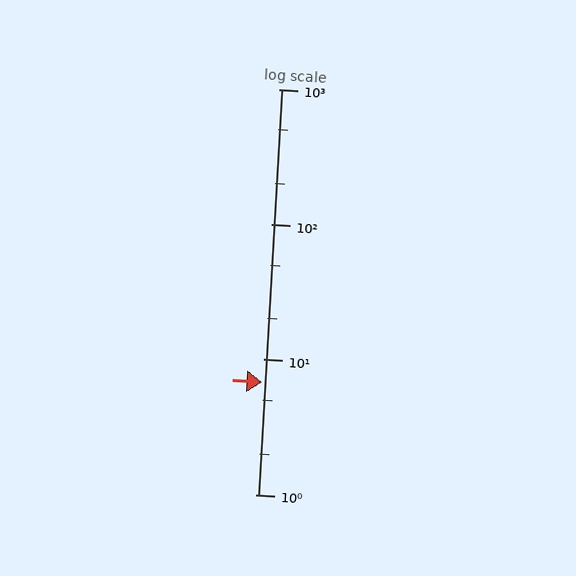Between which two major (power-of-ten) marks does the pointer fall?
The pointer is between 1 and 10.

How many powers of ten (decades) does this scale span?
The scale spans 3 decades, from 1 to 1000.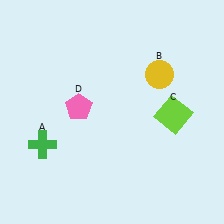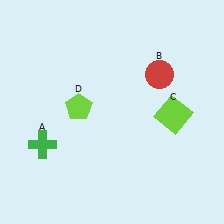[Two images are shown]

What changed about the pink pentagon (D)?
In Image 1, D is pink. In Image 2, it changed to lime.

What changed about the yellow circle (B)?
In Image 1, B is yellow. In Image 2, it changed to red.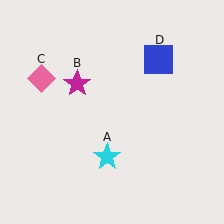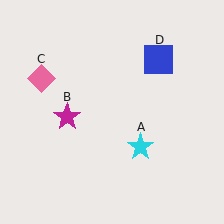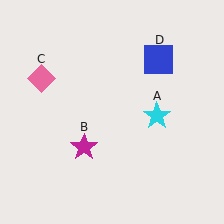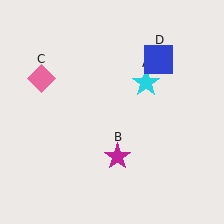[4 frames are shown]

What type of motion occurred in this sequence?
The cyan star (object A), magenta star (object B) rotated counterclockwise around the center of the scene.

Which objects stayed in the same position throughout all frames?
Pink diamond (object C) and blue square (object D) remained stationary.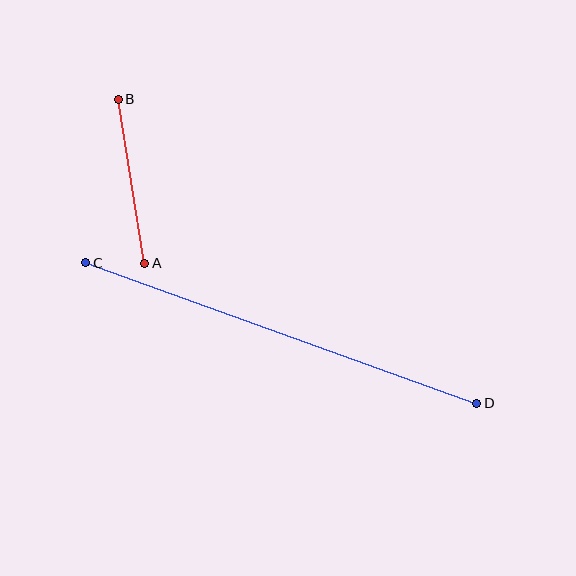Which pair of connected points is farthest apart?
Points C and D are farthest apart.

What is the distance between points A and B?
The distance is approximately 166 pixels.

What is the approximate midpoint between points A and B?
The midpoint is at approximately (132, 181) pixels.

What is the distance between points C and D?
The distance is approximately 416 pixels.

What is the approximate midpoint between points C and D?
The midpoint is at approximately (281, 333) pixels.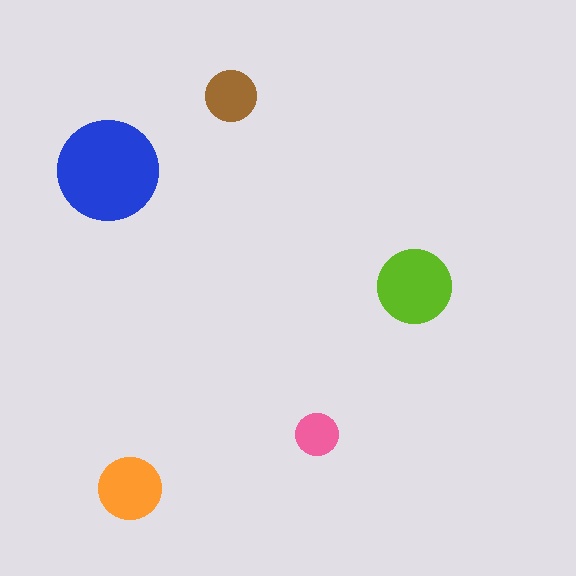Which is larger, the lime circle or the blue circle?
The blue one.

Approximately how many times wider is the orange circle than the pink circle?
About 1.5 times wider.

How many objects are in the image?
There are 5 objects in the image.